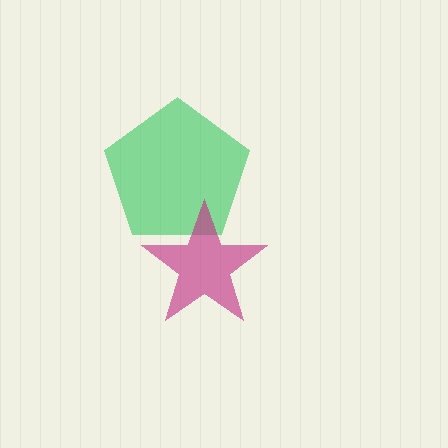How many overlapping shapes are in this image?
There are 2 overlapping shapes in the image.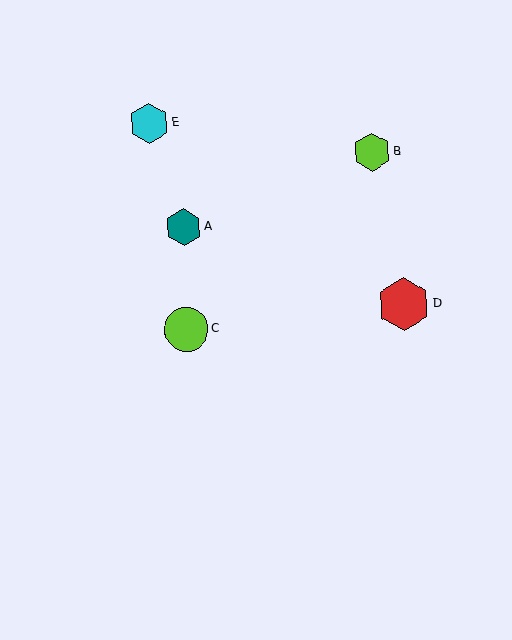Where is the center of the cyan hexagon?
The center of the cyan hexagon is at (149, 123).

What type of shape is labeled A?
Shape A is a teal hexagon.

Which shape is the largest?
The red hexagon (labeled D) is the largest.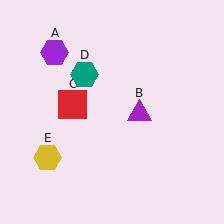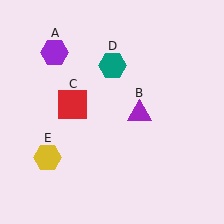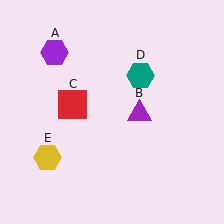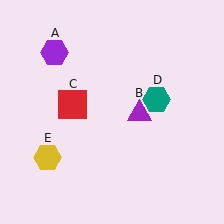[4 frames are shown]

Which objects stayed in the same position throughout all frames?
Purple hexagon (object A) and purple triangle (object B) and red square (object C) and yellow hexagon (object E) remained stationary.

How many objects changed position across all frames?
1 object changed position: teal hexagon (object D).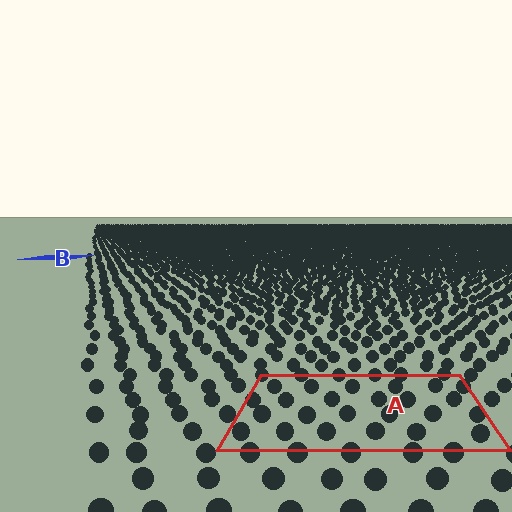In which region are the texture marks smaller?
The texture marks are smaller in region B, because it is farther away.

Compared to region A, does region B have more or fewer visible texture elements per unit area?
Region B has more texture elements per unit area — they are packed more densely because it is farther away.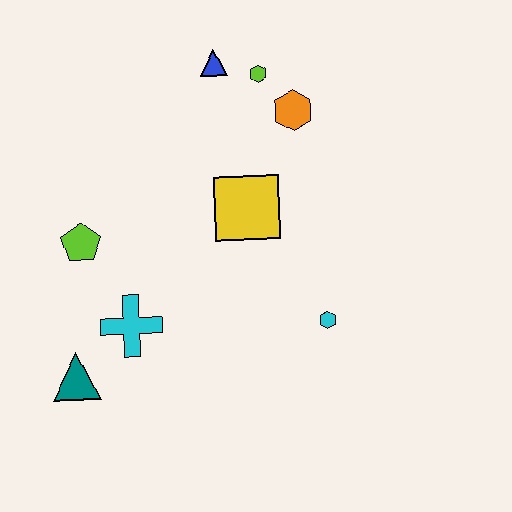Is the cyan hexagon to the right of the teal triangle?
Yes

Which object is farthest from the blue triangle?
The teal triangle is farthest from the blue triangle.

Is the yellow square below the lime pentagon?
No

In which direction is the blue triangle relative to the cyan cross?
The blue triangle is above the cyan cross.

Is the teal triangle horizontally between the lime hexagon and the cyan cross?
No